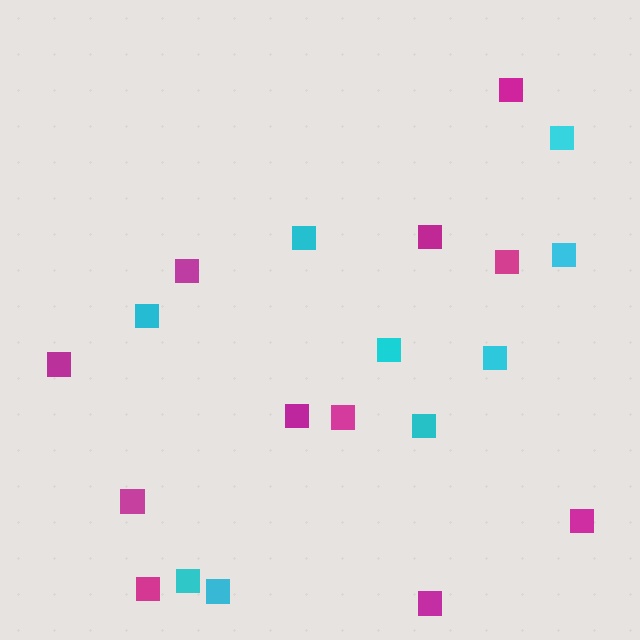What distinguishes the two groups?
There are 2 groups: one group of magenta squares (11) and one group of cyan squares (9).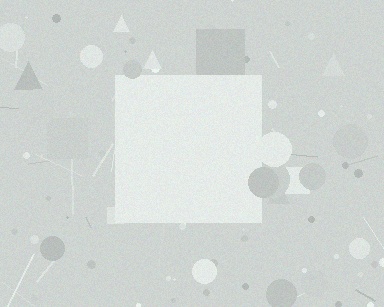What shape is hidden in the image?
A square is hidden in the image.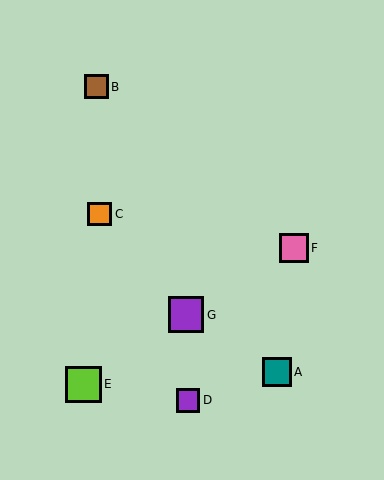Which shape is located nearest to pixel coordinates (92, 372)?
The lime square (labeled E) at (83, 384) is nearest to that location.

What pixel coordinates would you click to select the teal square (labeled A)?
Click at (277, 372) to select the teal square A.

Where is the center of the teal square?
The center of the teal square is at (277, 372).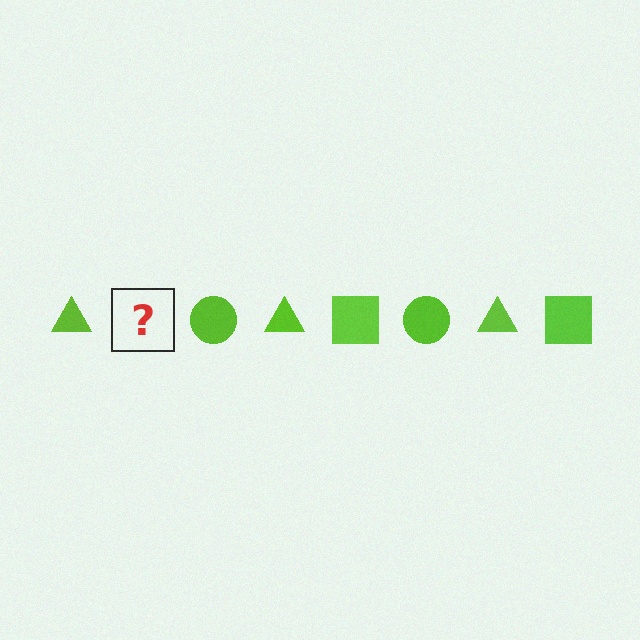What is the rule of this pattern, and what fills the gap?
The rule is that the pattern cycles through triangle, square, circle shapes in lime. The gap should be filled with a lime square.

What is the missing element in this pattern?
The missing element is a lime square.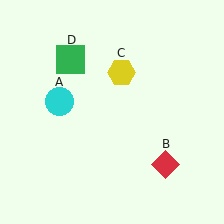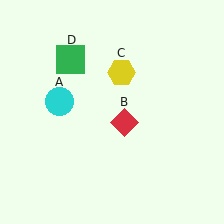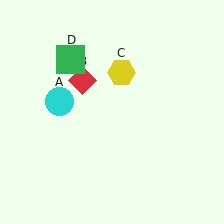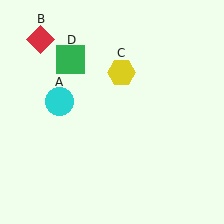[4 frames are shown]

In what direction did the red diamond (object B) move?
The red diamond (object B) moved up and to the left.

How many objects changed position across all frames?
1 object changed position: red diamond (object B).